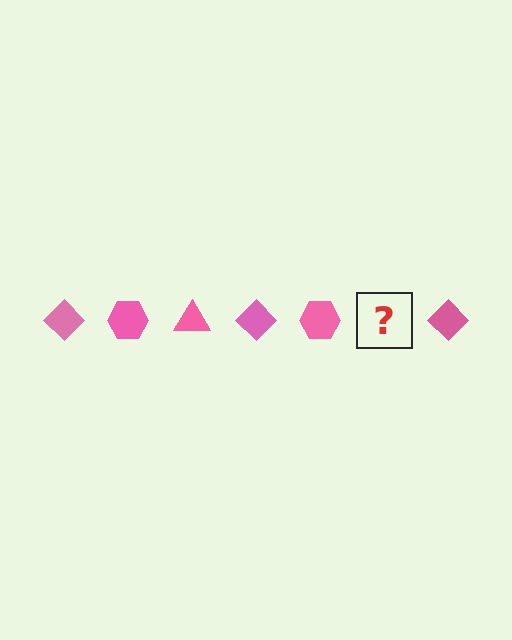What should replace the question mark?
The question mark should be replaced with a pink triangle.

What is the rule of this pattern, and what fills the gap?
The rule is that the pattern cycles through diamond, hexagon, triangle shapes in pink. The gap should be filled with a pink triangle.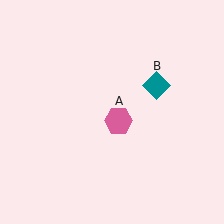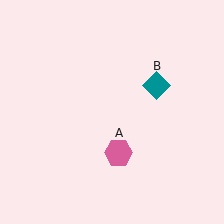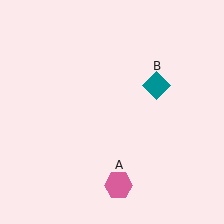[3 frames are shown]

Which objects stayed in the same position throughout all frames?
Teal diamond (object B) remained stationary.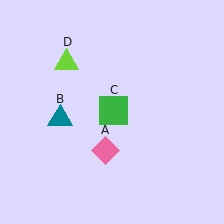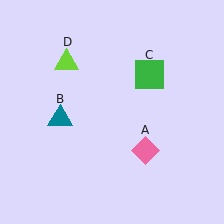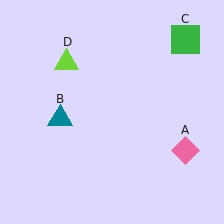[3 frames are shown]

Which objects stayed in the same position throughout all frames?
Teal triangle (object B) and lime triangle (object D) remained stationary.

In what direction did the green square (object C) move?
The green square (object C) moved up and to the right.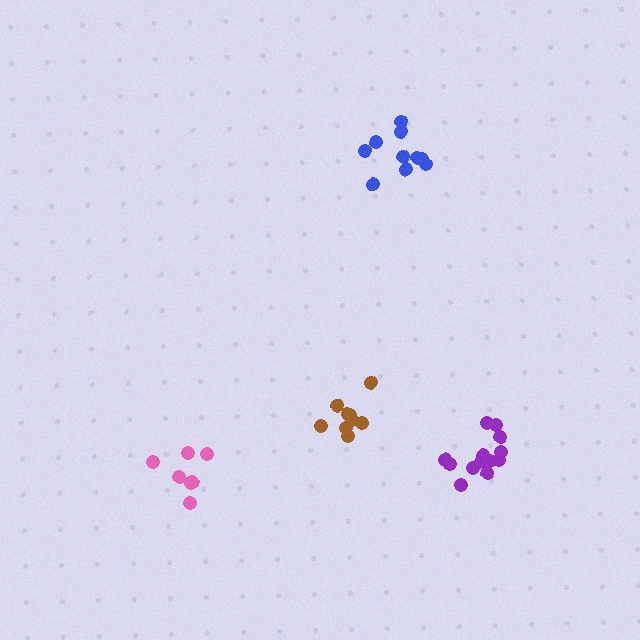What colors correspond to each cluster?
The clusters are colored: blue, pink, purple, brown.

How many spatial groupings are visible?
There are 4 spatial groupings.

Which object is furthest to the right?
The purple cluster is rightmost.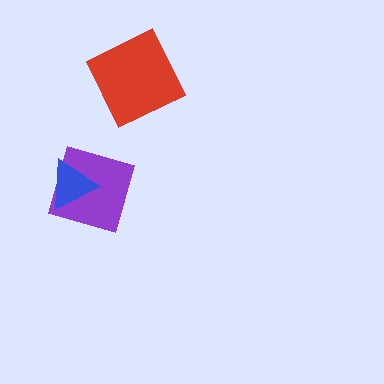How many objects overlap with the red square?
0 objects overlap with the red square.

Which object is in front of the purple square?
The blue triangle is in front of the purple square.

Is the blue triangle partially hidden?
No, no other shape covers it.